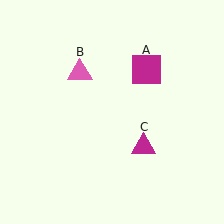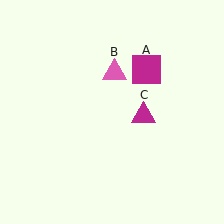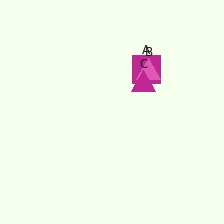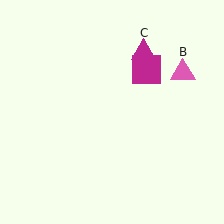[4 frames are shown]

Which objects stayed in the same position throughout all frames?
Magenta square (object A) remained stationary.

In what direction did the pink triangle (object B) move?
The pink triangle (object B) moved right.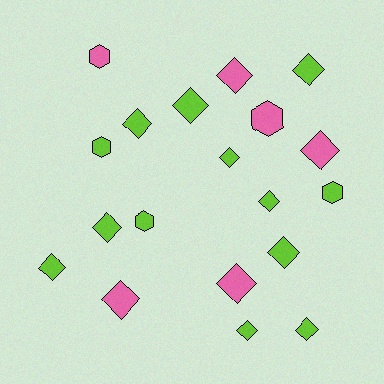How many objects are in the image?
There are 19 objects.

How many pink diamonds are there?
There are 4 pink diamonds.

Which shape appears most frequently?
Diamond, with 14 objects.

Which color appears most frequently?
Lime, with 13 objects.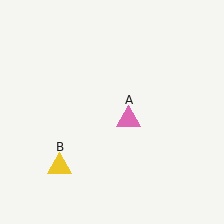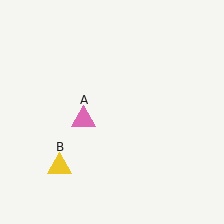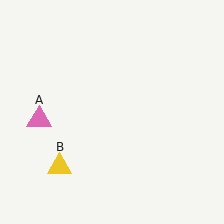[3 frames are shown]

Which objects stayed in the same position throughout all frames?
Yellow triangle (object B) remained stationary.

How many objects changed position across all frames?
1 object changed position: pink triangle (object A).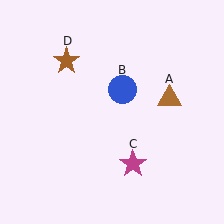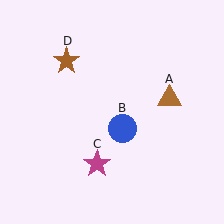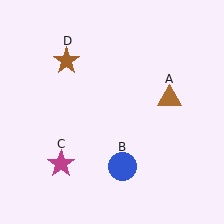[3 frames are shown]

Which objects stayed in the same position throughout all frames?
Brown triangle (object A) and brown star (object D) remained stationary.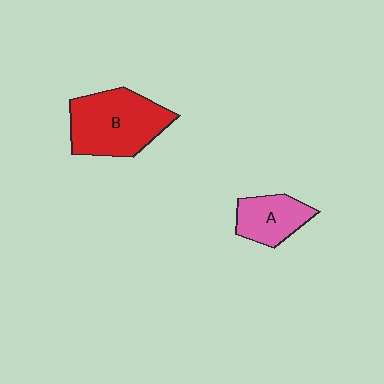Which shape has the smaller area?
Shape A (pink).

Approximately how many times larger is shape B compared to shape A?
Approximately 1.8 times.